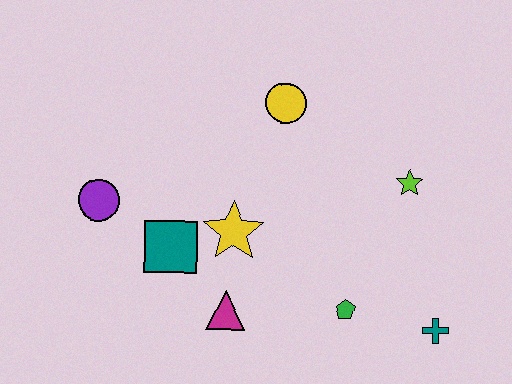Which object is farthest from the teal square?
The teal cross is farthest from the teal square.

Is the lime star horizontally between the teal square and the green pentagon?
No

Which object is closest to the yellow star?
The teal square is closest to the yellow star.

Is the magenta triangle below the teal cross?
No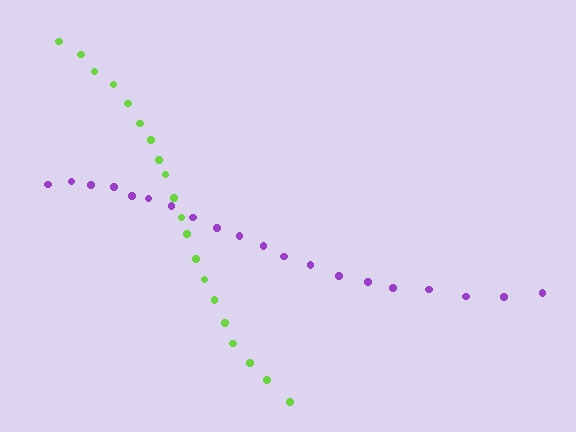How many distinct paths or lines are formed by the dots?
There are 2 distinct paths.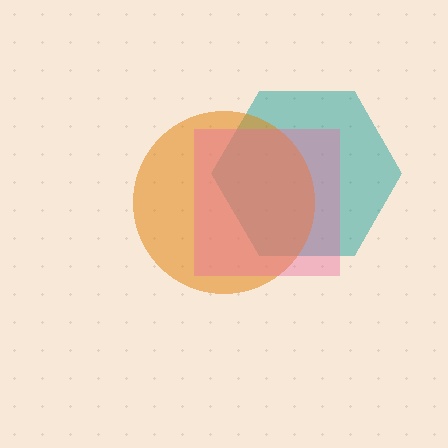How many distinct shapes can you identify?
There are 3 distinct shapes: a teal hexagon, an orange circle, a pink square.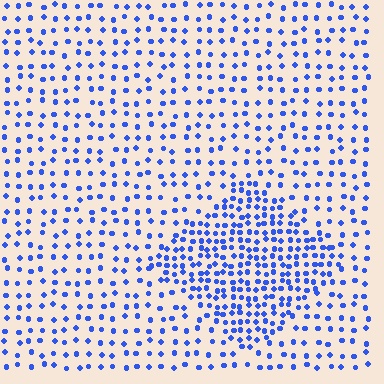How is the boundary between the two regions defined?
The boundary is defined by a change in element density (approximately 2.2x ratio). All elements are the same color, size, and shape.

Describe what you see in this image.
The image contains small blue elements arranged at two different densities. A diamond-shaped region is visible where the elements are more densely packed than the surrounding area.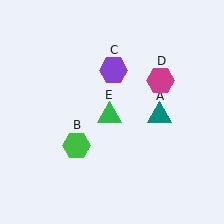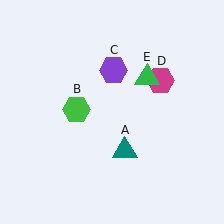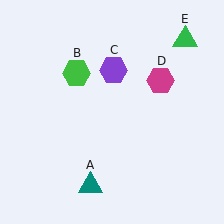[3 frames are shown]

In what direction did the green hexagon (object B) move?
The green hexagon (object B) moved up.